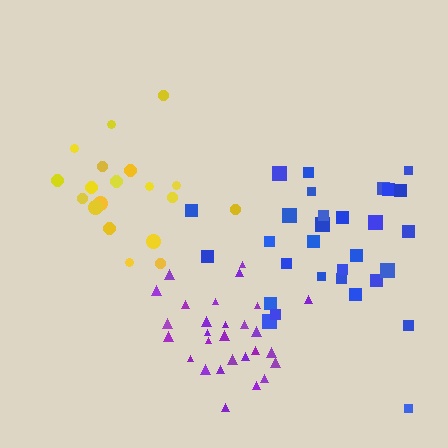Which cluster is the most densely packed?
Purple.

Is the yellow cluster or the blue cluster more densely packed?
Blue.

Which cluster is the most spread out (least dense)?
Yellow.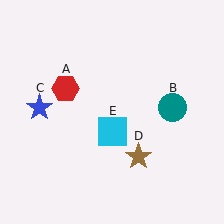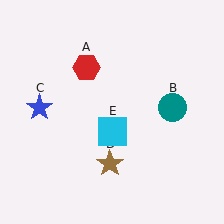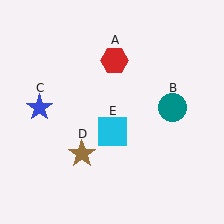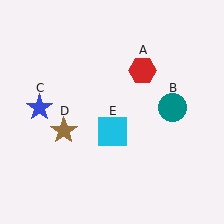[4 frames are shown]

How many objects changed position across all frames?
2 objects changed position: red hexagon (object A), brown star (object D).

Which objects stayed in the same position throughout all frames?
Teal circle (object B) and blue star (object C) and cyan square (object E) remained stationary.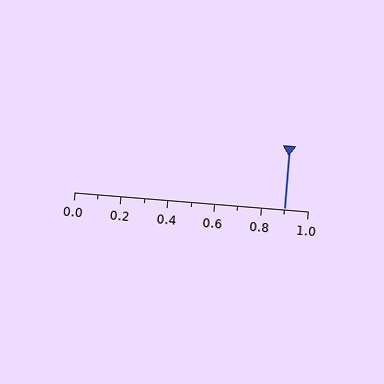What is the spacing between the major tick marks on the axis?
The major ticks are spaced 0.2 apart.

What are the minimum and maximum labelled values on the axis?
The axis runs from 0.0 to 1.0.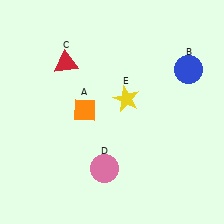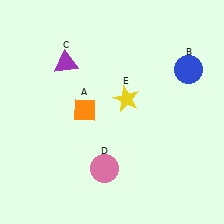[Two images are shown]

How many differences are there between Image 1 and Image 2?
There is 1 difference between the two images.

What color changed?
The triangle (C) changed from red in Image 1 to purple in Image 2.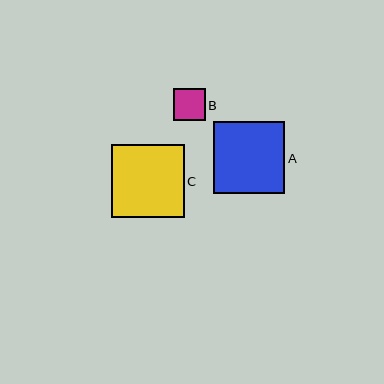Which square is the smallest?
Square B is the smallest with a size of approximately 32 pixels.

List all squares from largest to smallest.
From largest to smallest: C, A, B.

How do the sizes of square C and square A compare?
Square C and square A are approximately the same size.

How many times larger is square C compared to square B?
Square C is approximately 2.3 times the size of square B.